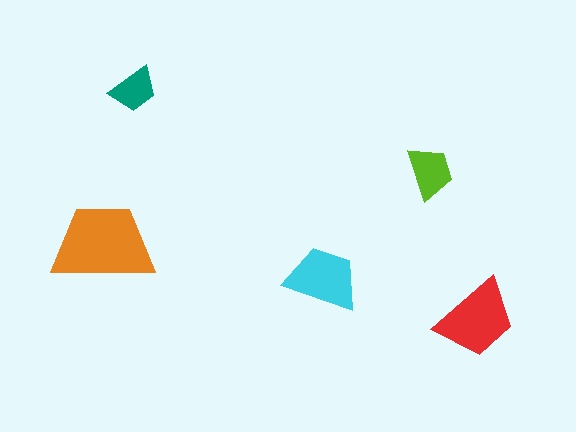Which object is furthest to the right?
The red trapezoid is rightmost.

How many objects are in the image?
There are 5 objects in the image.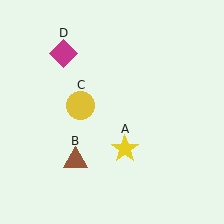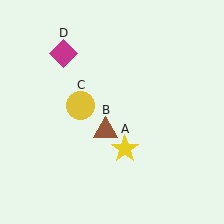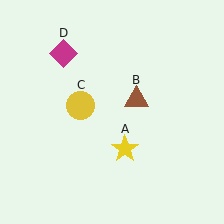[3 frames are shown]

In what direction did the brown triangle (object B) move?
The brown triangle (object B) moved up and to the right.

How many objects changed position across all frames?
1 object changed position: brown triangle (object B).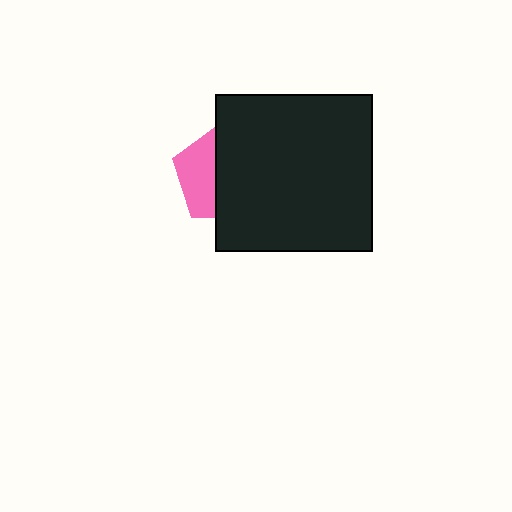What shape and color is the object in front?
The object in front is a black square.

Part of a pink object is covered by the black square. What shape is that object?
It is a pentagon.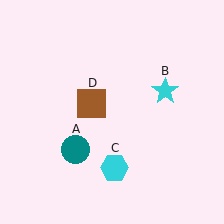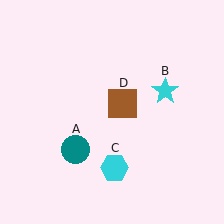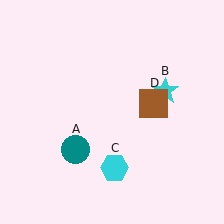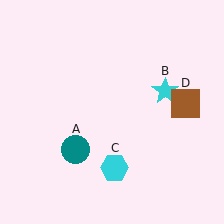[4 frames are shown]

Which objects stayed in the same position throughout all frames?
Teal circle (object A) and cyan star (object B) and cyan hexagon (object C) remained stationary.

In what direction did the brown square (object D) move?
The brown square (object D) moved right.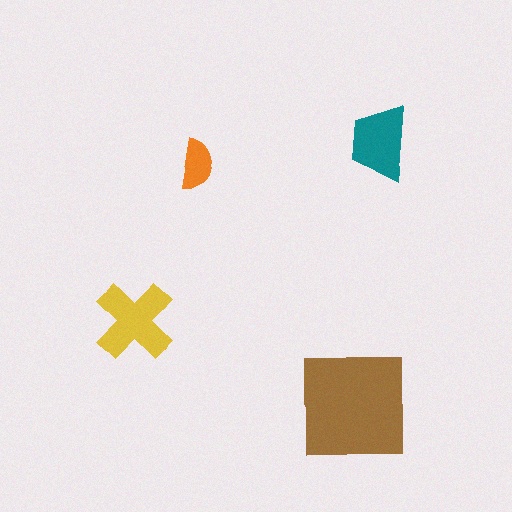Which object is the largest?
The brown square.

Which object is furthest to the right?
The teal trapezoid is rightmost.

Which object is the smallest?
The orange semicircle.